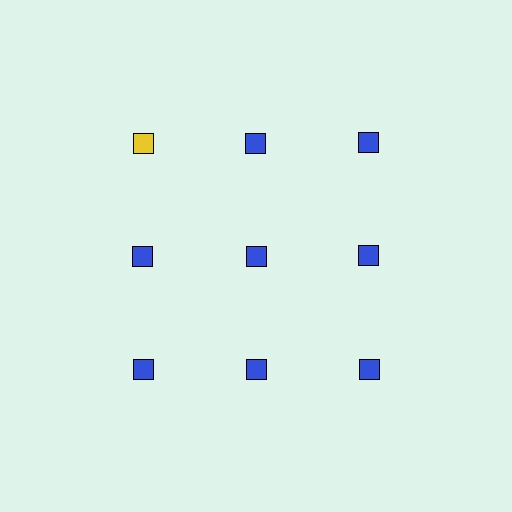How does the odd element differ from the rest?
It has a different color: yellow instead of blue.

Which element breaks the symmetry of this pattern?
The yellow square in the top row, leftmost column breaks the symmetry. All other shapes are blue squares.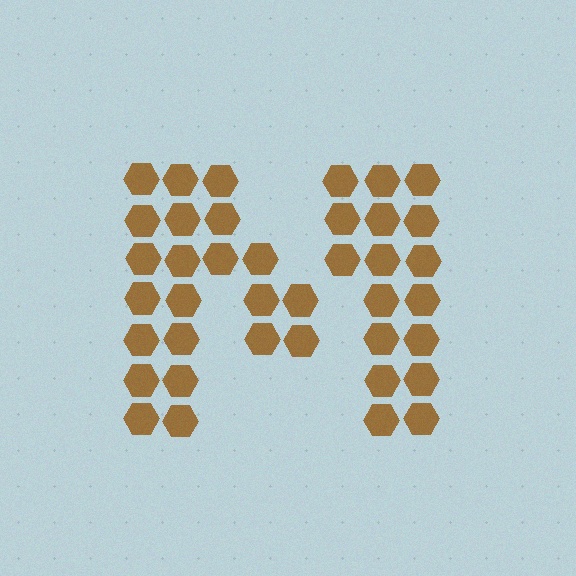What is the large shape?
The large shape is the letter M.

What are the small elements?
The small elements are hexagons.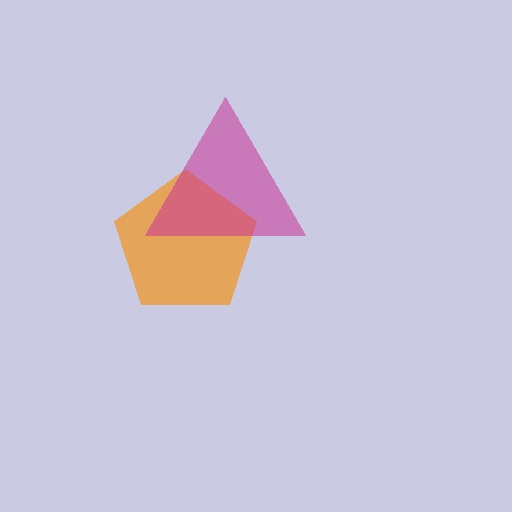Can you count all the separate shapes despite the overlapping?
Yes, there are 2 separate shapes.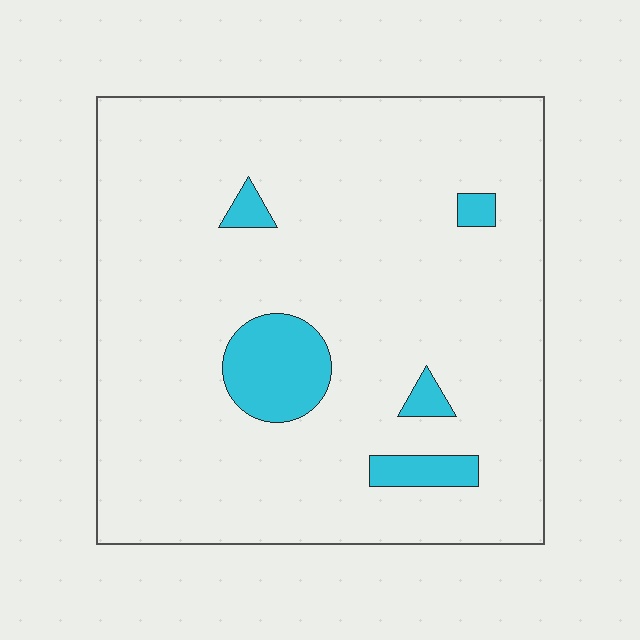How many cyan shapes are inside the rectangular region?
5.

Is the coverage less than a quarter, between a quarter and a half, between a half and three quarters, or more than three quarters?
Less than a quarter.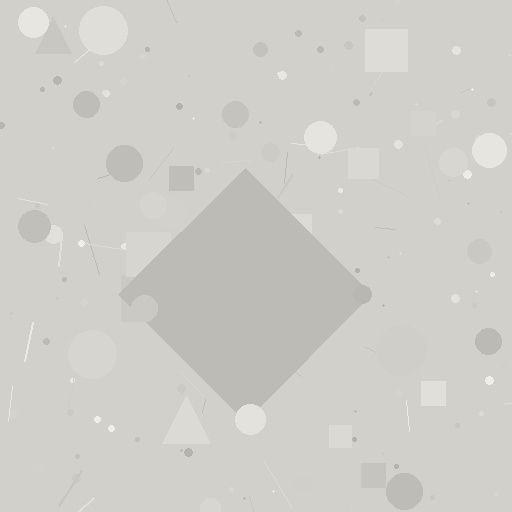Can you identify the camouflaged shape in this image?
The camouflaged shape is a diamond.